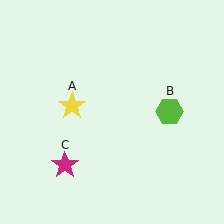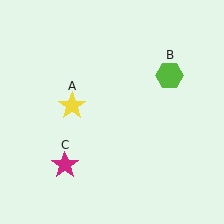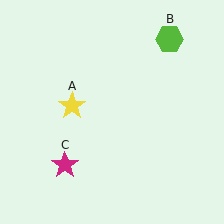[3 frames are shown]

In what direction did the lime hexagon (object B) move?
The lime hexagon (object B) moved up.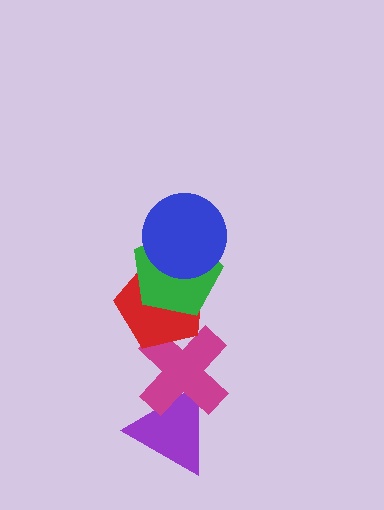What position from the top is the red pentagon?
The red pentagon is 3rd from the top.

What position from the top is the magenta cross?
The magenta cross is 4th from the top.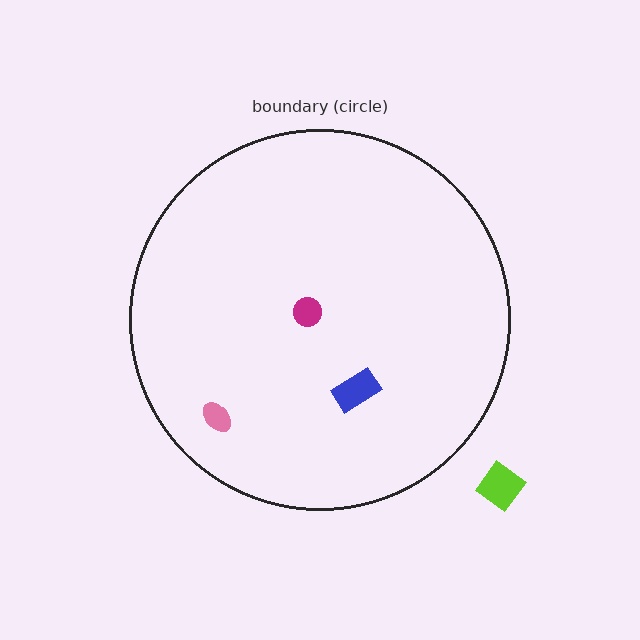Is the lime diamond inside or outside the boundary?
Outside.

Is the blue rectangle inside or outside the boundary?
Inside.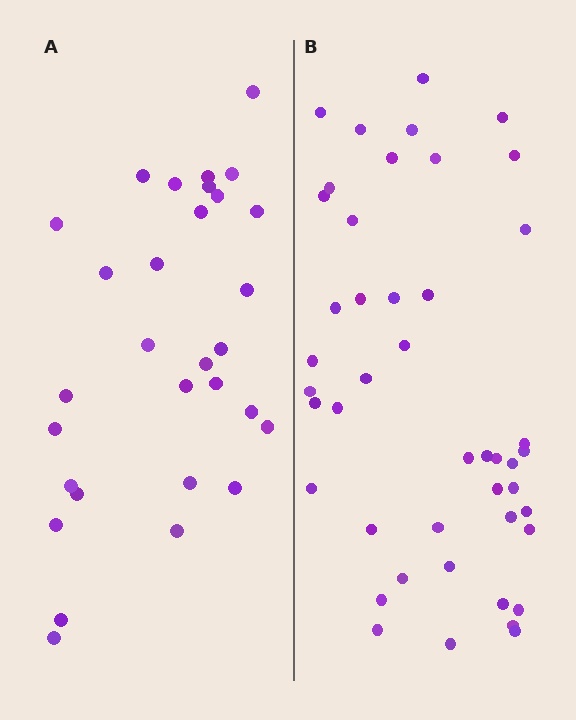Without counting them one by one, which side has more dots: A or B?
Region B (the right region) has more dots.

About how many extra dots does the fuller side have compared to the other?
Region B has approximately 15 more dots than region A.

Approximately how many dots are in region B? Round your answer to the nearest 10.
About 40 dots. (The exact count is 45, which rounds to 40.)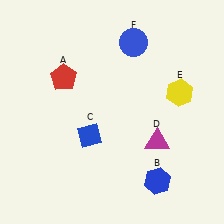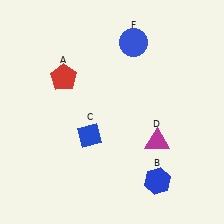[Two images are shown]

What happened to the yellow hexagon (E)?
The yellow hexagon (E) was removed in Image 2. It was in the top-right area of Image 1.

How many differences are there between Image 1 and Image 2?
There is 1 difference between the two images.